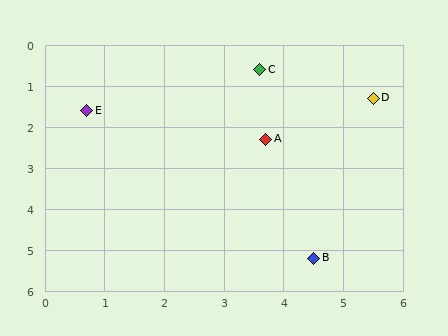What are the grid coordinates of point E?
Point E is at approximately (0.7, 1.6).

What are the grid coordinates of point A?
Point A is at approximately (3.7, 2.3).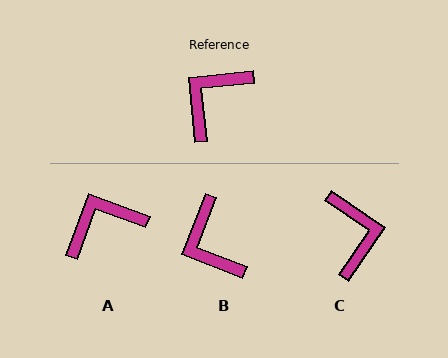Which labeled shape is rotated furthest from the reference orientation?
C, about 130 degrees away.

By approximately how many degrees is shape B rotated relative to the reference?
Approximately 63 degrees counter-clockwise.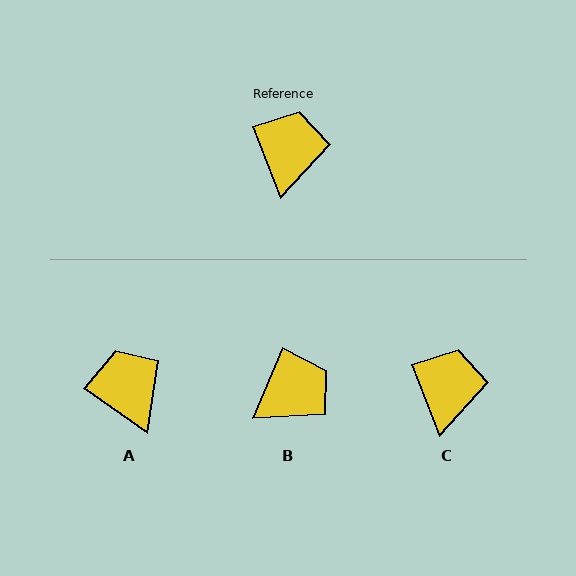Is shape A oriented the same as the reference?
No, it is off by about 34 degrees.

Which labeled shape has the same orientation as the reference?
C.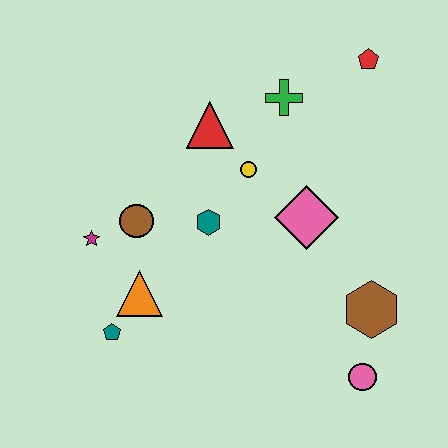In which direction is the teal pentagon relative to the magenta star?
The teal pentagon is below the magenta star.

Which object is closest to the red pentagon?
The green cross is closest to the red pentagon.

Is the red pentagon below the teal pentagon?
No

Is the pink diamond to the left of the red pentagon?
Yes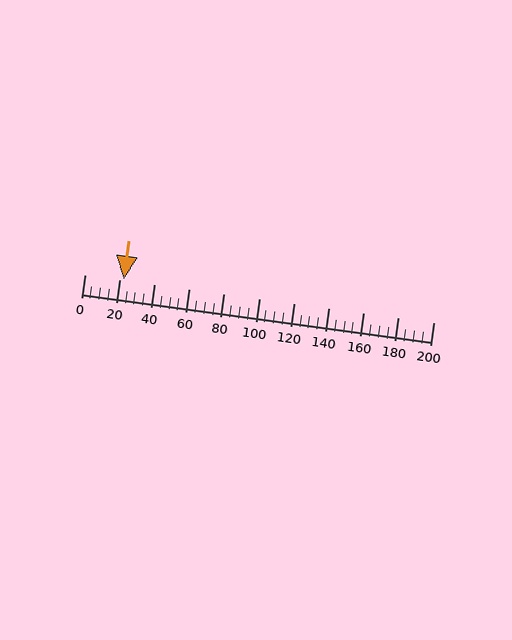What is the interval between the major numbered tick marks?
The major tick marks are spaced 20 units apart.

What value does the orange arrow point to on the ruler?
The orange arrow points to approximately 22.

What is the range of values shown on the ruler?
The ruler shows values from 0 to 200.